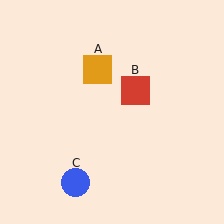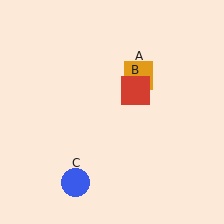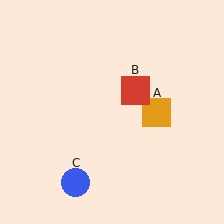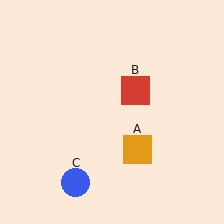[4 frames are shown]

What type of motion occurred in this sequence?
The orange square (object A) rotated clockwise around the center of the scene.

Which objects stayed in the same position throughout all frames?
Red square (object B) and blue circle (object C) remained stationary.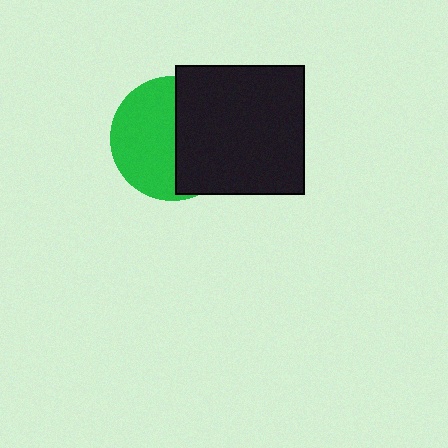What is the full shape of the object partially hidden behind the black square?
The partially hidden object is a green circle.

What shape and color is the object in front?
The object in front is a black square.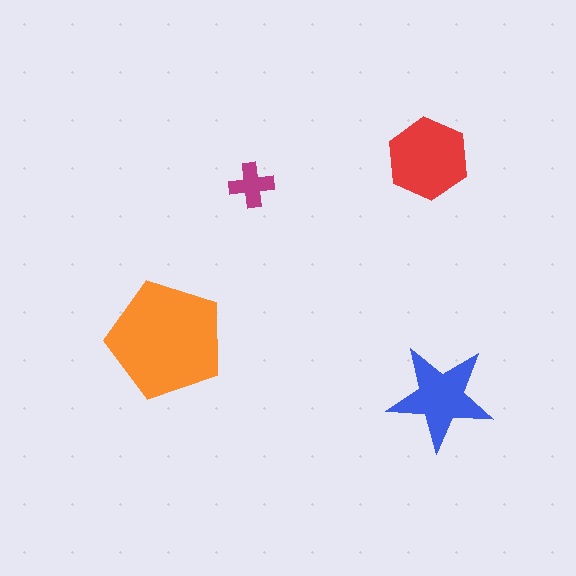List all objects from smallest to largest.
The magenta cross, the blue star, the red hexagon, the orange pentagon.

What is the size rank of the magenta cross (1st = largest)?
4th.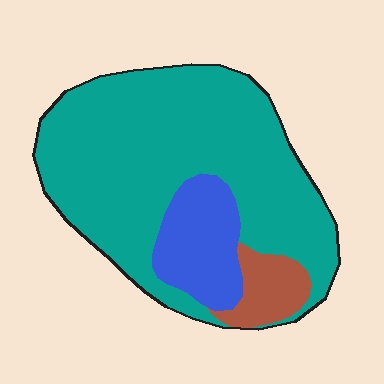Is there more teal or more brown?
Teal.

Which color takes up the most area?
Teal, at roughly 75%.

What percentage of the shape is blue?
Blue takes up about one sixth (1/6) of the shape.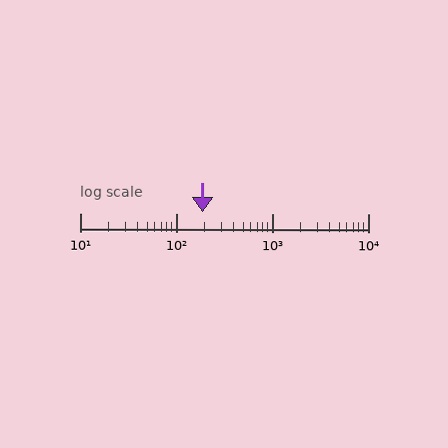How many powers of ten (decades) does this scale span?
The scale spans 3 decades, from 10 to 10000.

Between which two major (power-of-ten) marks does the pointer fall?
The pointer is between 100 and 1000.